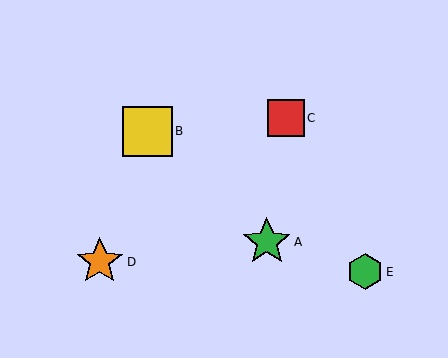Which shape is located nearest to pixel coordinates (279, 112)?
The red square (labeled C) at (286, 118) is nearest to that location.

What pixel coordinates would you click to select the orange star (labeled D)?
Click at (100, 262) to select the orange star D.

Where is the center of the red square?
The center of the red square is at (286, 118).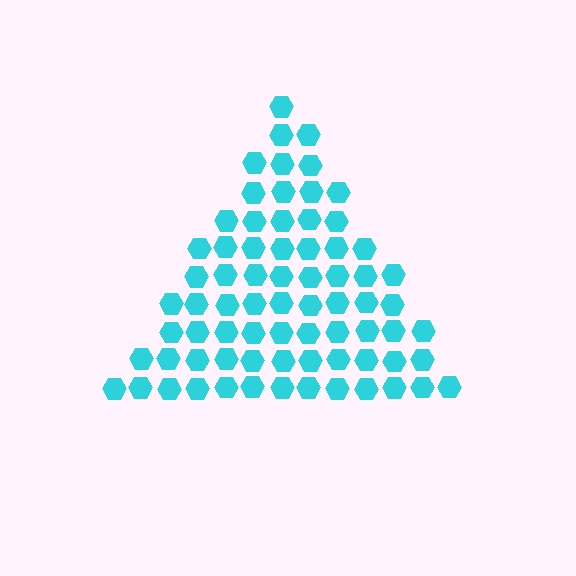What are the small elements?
The small elements are hexagons.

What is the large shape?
The large shape is a triangle.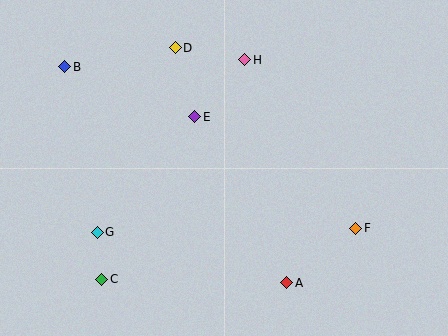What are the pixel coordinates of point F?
Point F is at (356, 228).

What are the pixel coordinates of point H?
Point H is at (245, 60).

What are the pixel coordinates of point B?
Point B is at (65, 67).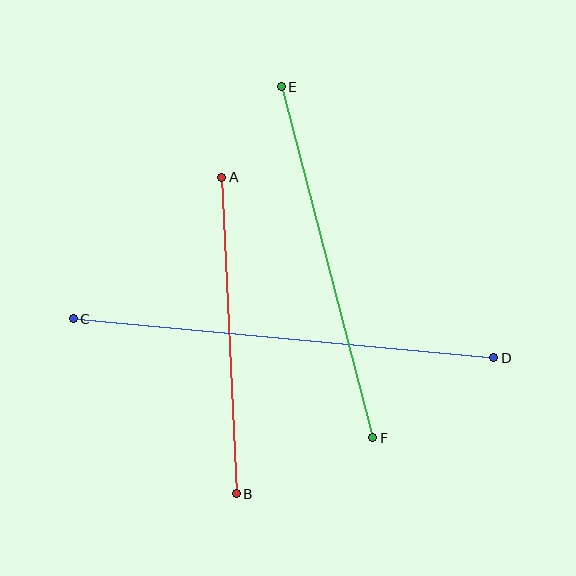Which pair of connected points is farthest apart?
Points C and D are farthest apart.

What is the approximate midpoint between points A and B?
The midpoint is at approximately (229, 336) pixels.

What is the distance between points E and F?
The distance is approximately 363 pixels.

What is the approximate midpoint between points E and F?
The midpoint is at approximately (327, 262) pixels.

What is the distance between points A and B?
The distance is approximately 317 pixels.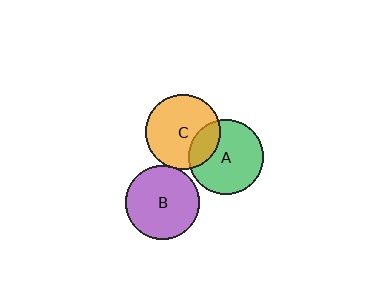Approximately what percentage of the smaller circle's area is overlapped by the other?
Approximately 5%.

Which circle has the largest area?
Circle C (orange).